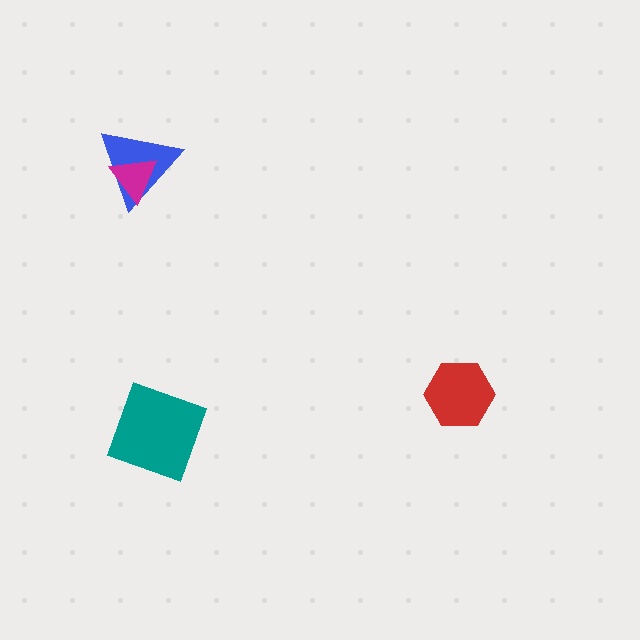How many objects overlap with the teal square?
0 objects overlap with the teal square.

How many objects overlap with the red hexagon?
0 objects overlap with the red hexagon.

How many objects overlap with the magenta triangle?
1 object overlaps with the magenta triangle.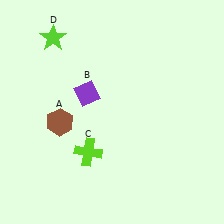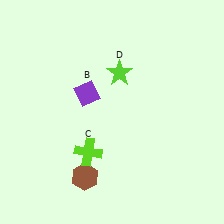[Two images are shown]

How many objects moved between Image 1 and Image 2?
2 objects moved between the two images.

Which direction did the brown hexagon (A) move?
The brown hexagon (A) moved down.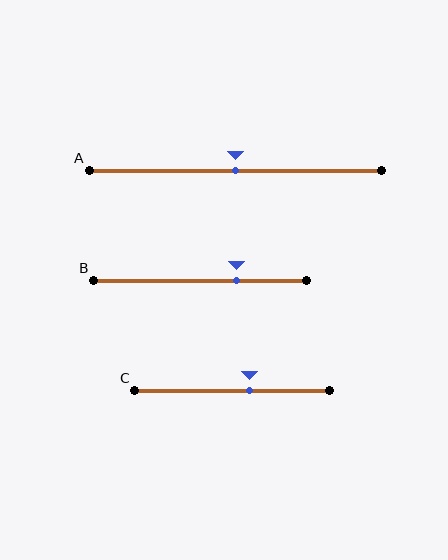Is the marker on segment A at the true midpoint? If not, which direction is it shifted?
Yes, the marker on segment A is at the true midpoint.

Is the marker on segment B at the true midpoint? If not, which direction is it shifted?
No, the marker on segment B is shifted to the right by about 17% of the segment length.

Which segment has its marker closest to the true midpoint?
Segment A has its marker closest to the true midpoint.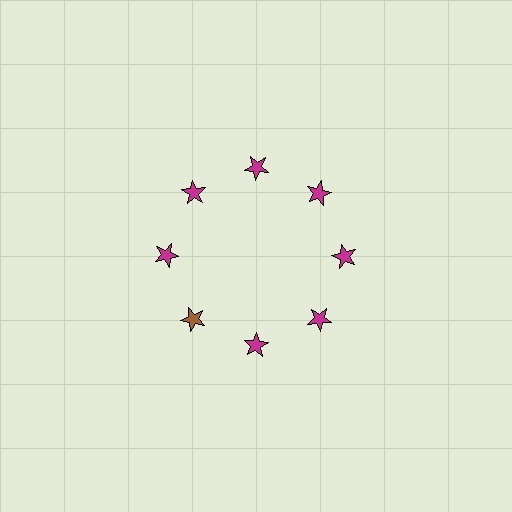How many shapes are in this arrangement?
There are 8 shapes arranged in a ring pattern.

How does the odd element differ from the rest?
It has a different color: brown instead of magenta.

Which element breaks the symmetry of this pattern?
The brown star at roughly the 8 o'clock position breaks the symmetry. All other shapes are magenta stars.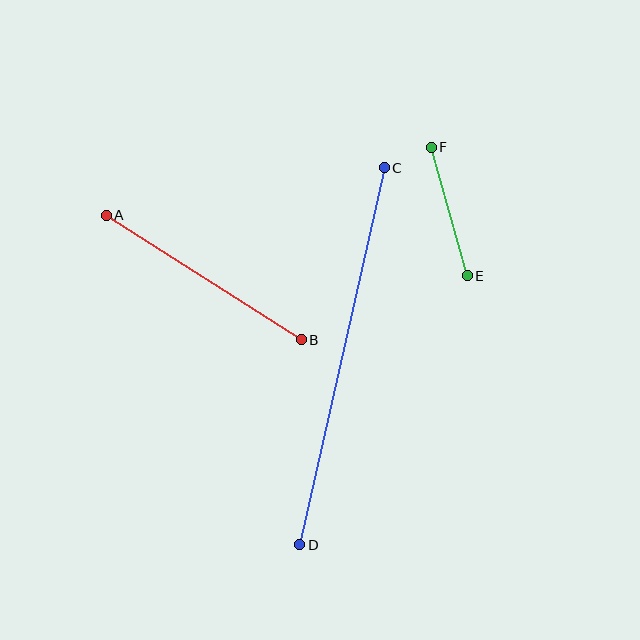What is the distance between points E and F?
The distance is approximately 134 pixels.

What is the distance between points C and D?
The distance is approximately 386 pixels.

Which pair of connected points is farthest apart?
Points C and D are farthest apart.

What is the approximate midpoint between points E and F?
The midpoint is at approximately (449, 211) pixels.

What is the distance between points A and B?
The distance is approximately 231 pixels.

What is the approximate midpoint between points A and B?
The midpoint is at approximately (204, 277) pixels.